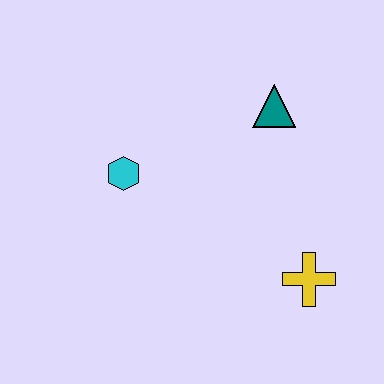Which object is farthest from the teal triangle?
The yellow cross is farthest from the teal triangle.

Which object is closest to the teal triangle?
The cyan hexagon is closest to the teal triangle.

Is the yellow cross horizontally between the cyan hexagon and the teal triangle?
No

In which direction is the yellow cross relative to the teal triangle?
The yellow cross is below the teal triangle.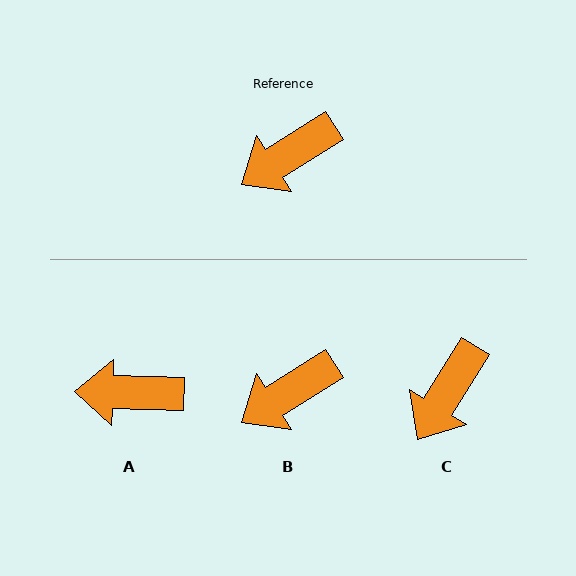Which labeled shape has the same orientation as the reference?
B.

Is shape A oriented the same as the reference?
No, it is off by about 34 degrees.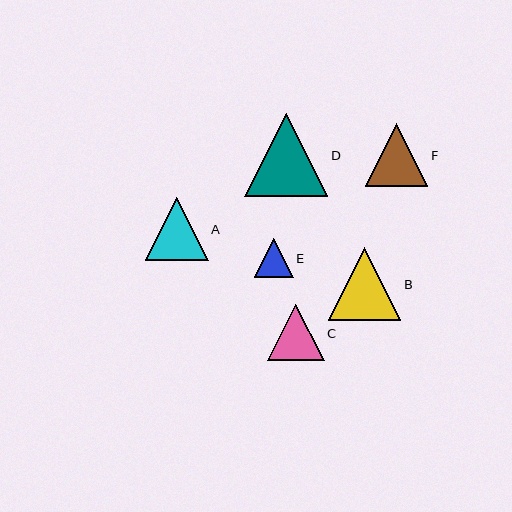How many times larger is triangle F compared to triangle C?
Triangle F is approximately 1.1 times the size of triangle C.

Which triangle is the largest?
Triangle D is the largest with a size of approximately 84 pixels.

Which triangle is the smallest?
Triangle E is the smallest with a size of approximately 39 pixels.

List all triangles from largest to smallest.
From largest to smallest: D, B, A, F, C, E.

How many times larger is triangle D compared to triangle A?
Triangle D is approximately 1.3 times the size of triangle A.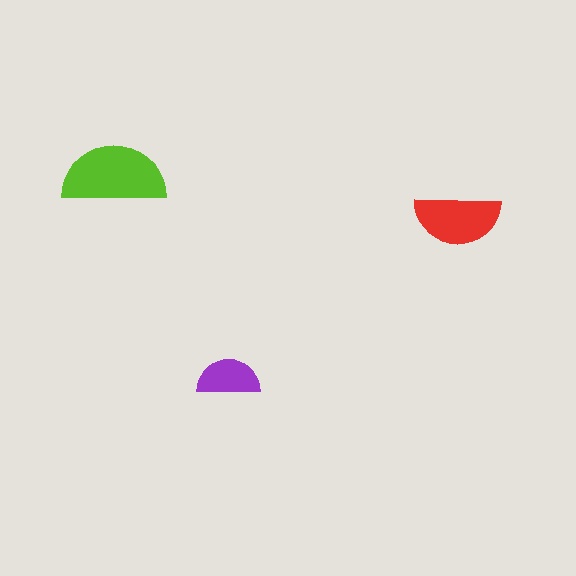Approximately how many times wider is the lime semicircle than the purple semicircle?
About 1.5 times wider.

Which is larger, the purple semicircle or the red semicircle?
The red one.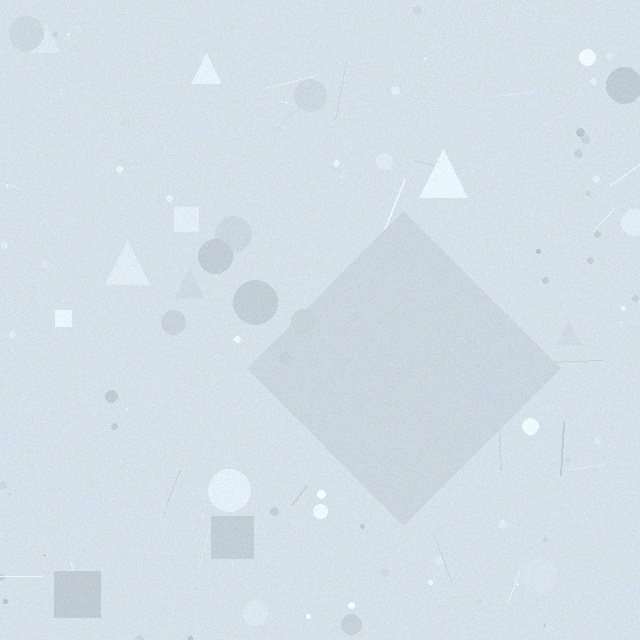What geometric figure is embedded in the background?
A diamond is embedded in the background.